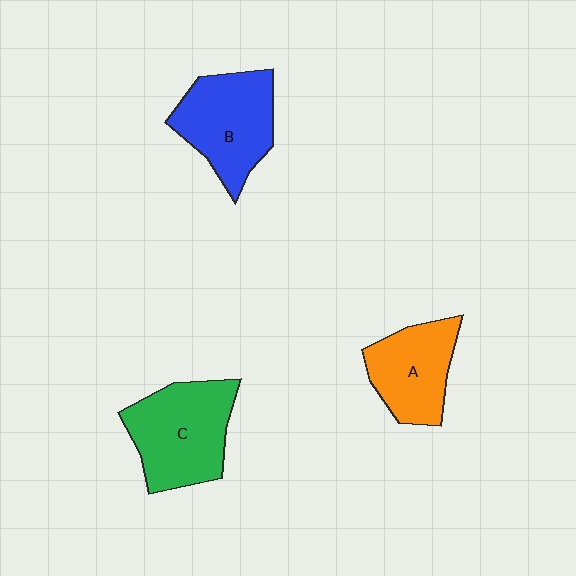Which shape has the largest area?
Shape C (green).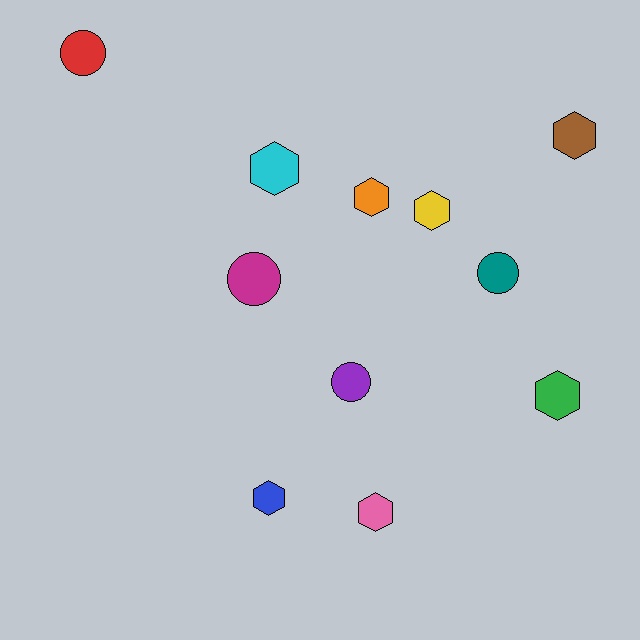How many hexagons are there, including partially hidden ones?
There are 7 hexagons.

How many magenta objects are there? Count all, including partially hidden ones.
There is 1 magenta object.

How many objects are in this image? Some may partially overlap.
There are 11 objects.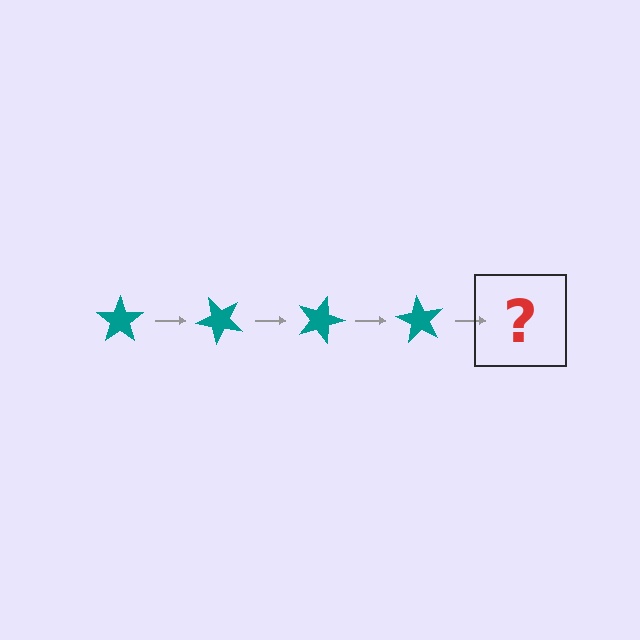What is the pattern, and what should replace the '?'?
The pattern is that the star rotates 45 degrees each step. The '?' should be a teal star rotated 180 degrees.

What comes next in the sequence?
The next element should be a teal star rotated 180 degrees.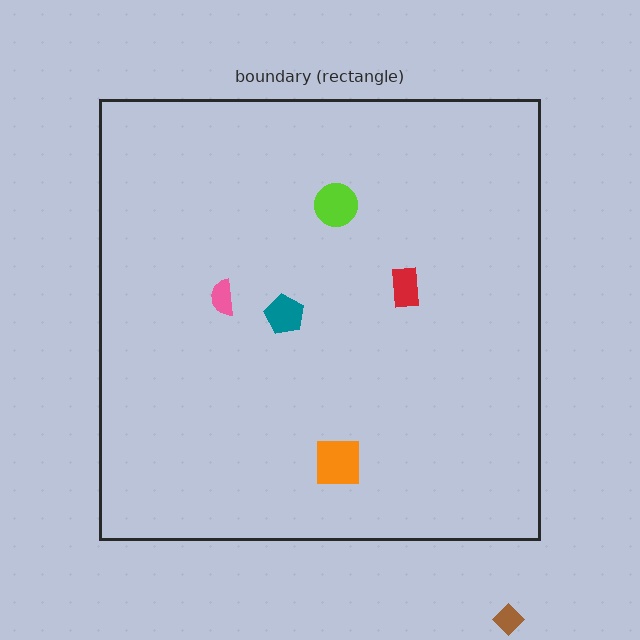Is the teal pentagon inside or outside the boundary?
Inside.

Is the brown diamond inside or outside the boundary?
Outside.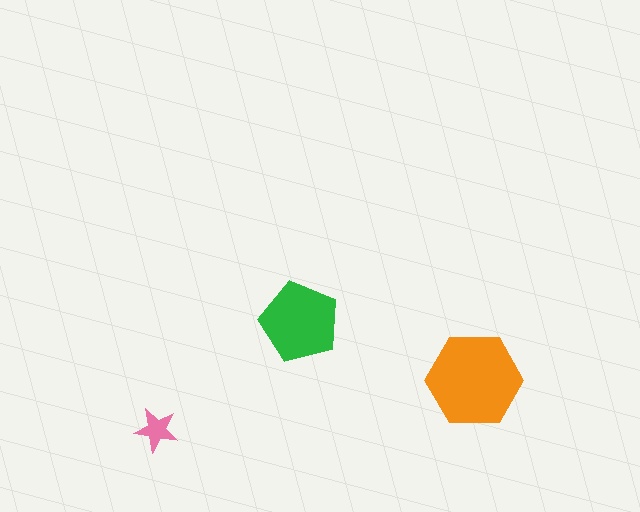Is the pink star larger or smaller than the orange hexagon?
Smaller.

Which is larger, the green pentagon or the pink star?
The green pentagon.